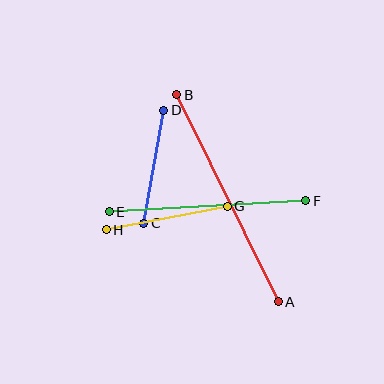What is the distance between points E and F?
The distance is approximately 197 pixels.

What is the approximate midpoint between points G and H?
The midpoint is at approximately (167, 218) pixels.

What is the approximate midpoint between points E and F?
The midpoint is at approximately (207, 206) pixels.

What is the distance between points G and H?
The distance is approximately 123 pixels.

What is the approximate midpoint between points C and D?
The midpoint is at approximately (154, 167) pixels.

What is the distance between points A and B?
The distance is approximately 230 pixels.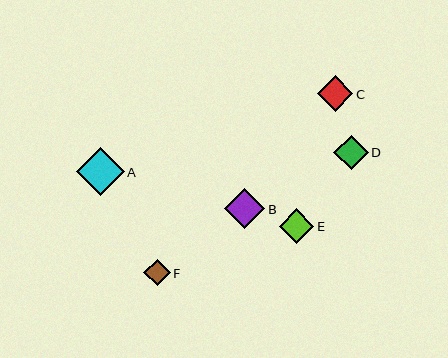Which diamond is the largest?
Diamond A is the largest with a size of approximately 48 pixels.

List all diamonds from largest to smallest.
From largest to smallest: A, B, C, E, D, F.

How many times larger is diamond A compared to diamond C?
Diamond A is approximately 1.3 times the size of diamond C.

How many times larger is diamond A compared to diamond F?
Diamond A is approximately 1.8 times the size of diamond F.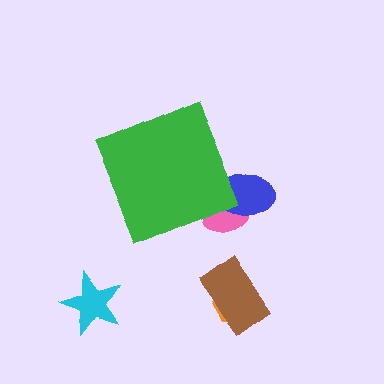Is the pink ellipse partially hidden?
Yes, the pink ellipse is partially hidden behind the green diamond.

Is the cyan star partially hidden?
No, the cyan star is fully visible.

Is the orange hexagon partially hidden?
No, the orange hexagon is fully visible.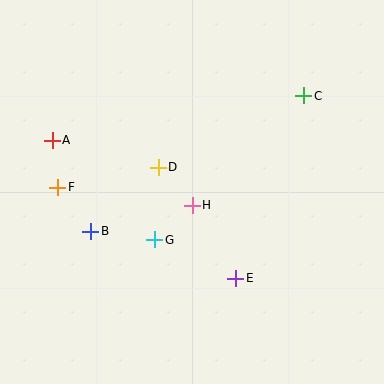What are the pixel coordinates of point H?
Point H is at (192, 205).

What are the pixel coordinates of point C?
Point C is at (304, 96).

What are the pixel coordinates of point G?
Point G is at (155, 240).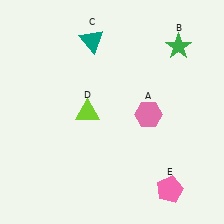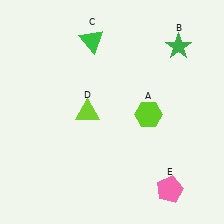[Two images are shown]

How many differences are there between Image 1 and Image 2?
There are 2 differences between the two images.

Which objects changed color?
A changed from pink to lime. C changed from teal to green.